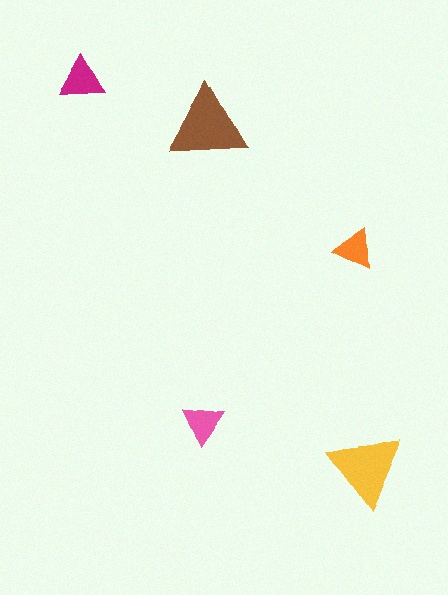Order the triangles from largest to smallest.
the brown one, the yellow one, the magenta one, the pink one, the orange one.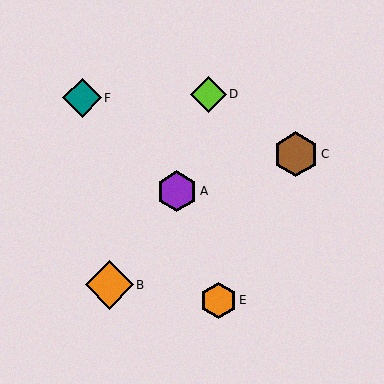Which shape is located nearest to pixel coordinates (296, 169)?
The brown hexagon (labeled C) at (296, 154) is nearest to that location.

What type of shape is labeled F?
Shape F is a teal diamond.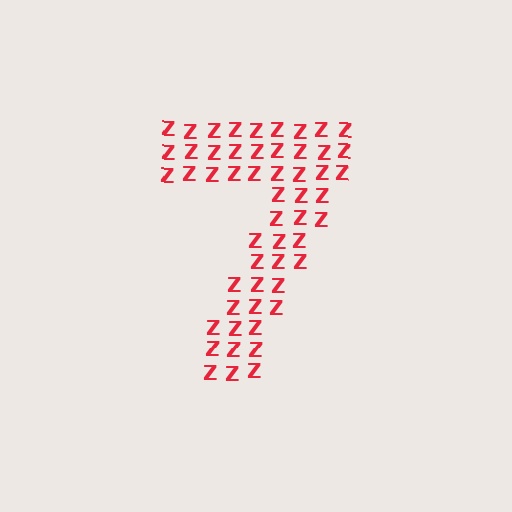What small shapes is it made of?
It is made of small letter Z's.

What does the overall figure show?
The overall figure shows the digit 7.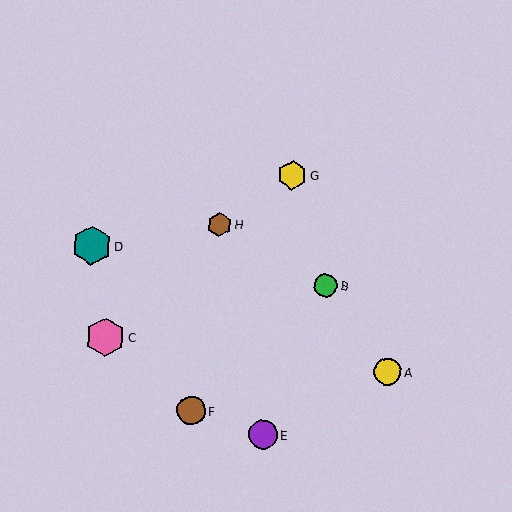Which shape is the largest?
The teal hexagon (labeled D) is the largest.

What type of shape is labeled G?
Shape G is a yellow hexagon.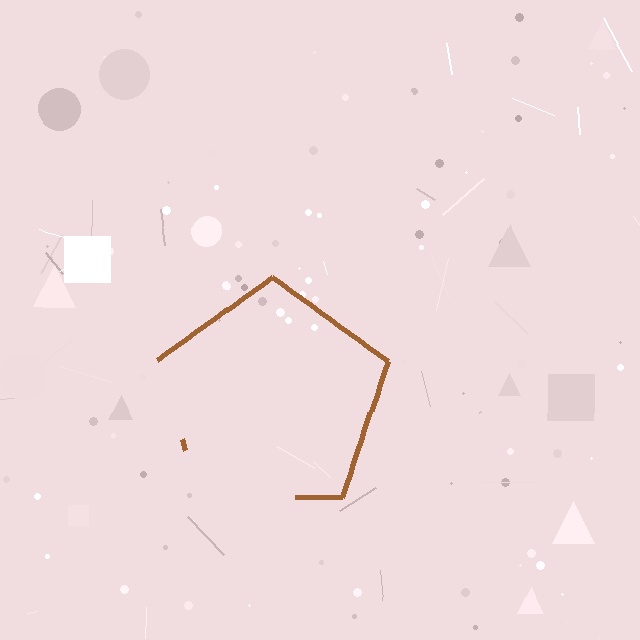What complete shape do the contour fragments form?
The contour fragments form a pentagon.